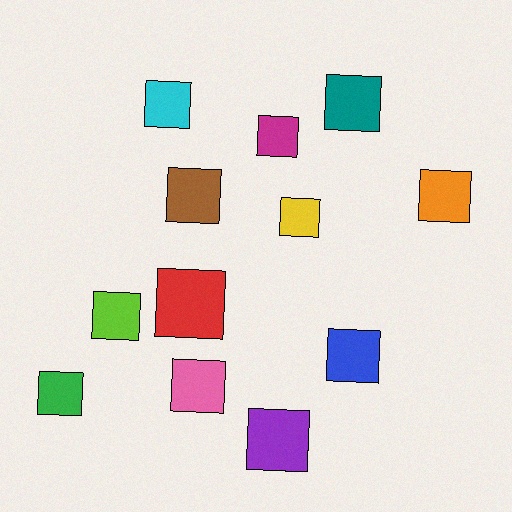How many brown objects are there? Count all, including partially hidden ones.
There is 1 brown object.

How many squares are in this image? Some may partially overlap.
There are 12 squares.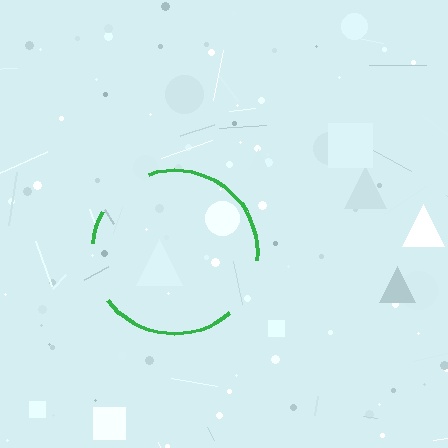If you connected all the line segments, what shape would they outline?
They would outline a circle.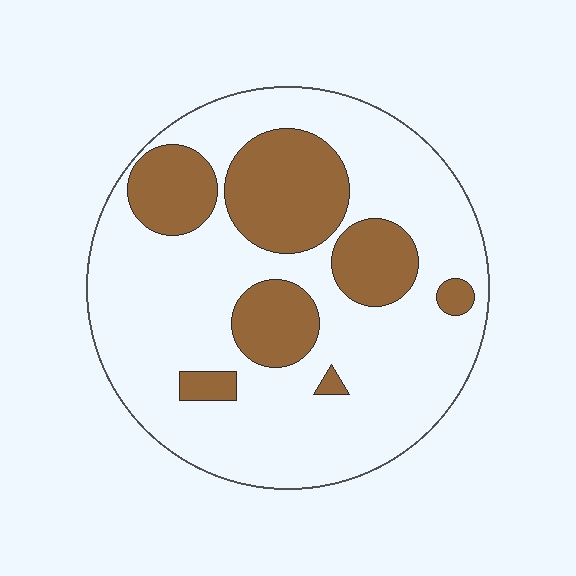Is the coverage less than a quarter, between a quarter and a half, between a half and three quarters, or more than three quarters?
Between a quarter and a half.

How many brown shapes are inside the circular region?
7.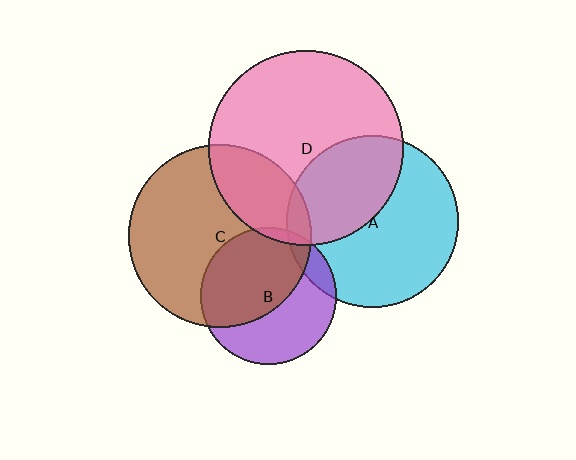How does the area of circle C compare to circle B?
Approximately 1.8 times.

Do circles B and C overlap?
Yes.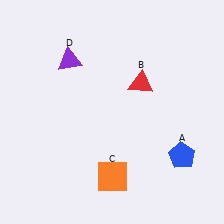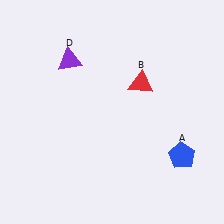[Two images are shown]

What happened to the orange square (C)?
The orange square (C) was removed in Image 2. It was in the bottom-right area of Image 1.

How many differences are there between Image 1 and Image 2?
There is 1 difference between the two images.